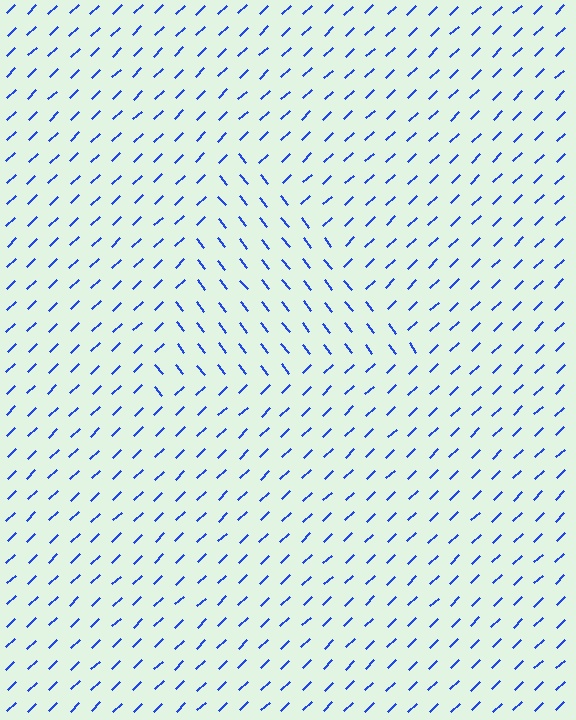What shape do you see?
I see a triangle.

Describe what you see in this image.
The image is filled with small blue line segments. A triangle region in the image has lines oriented differently from the surrounding lines, creating a visible texture boundary.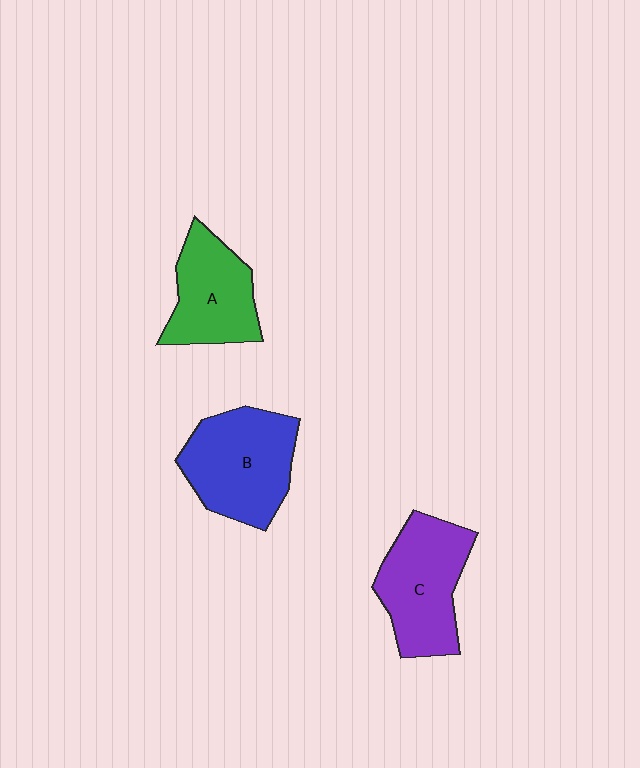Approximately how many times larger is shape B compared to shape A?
Approximately 1.3 times.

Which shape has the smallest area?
Shape A (green).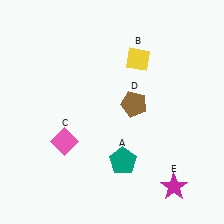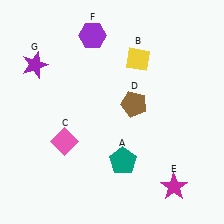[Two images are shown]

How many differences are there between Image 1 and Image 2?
There are 2 differences between the two images.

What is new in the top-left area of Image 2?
A purple hexagon (F) was added in the top-left area of Image 2.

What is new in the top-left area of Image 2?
A purple star (G) was added in the top-left area of Image 2.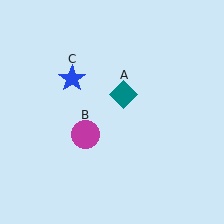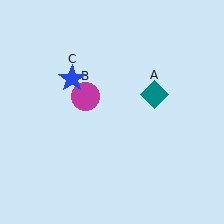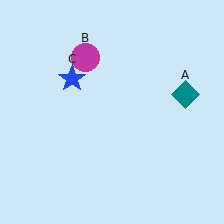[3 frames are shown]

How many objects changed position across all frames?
2 objects changed position: teal diamond (object A), magenta circle (object B).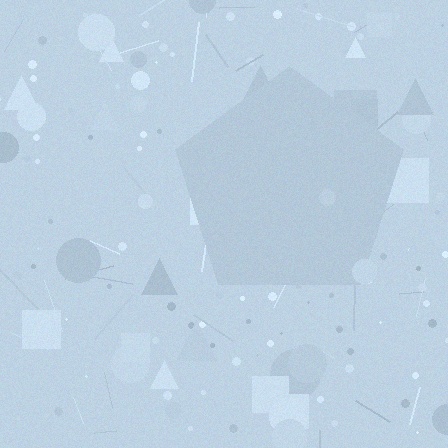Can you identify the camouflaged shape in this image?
The camouflaged shape is a pentagon.